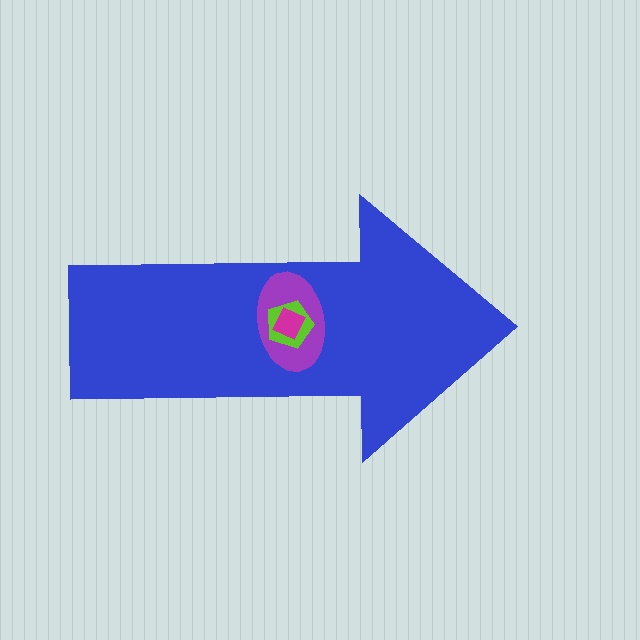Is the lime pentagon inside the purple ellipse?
Yes.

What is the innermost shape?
The magenta square.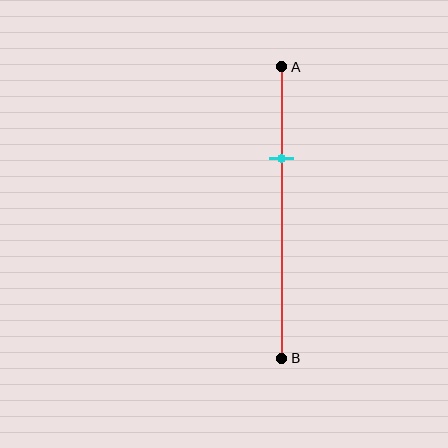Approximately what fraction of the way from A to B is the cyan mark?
The cyan mark is approximately 30% of the way from A to B.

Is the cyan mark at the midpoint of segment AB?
No, the mark is at about 30% from A, not at the 50% midpoint.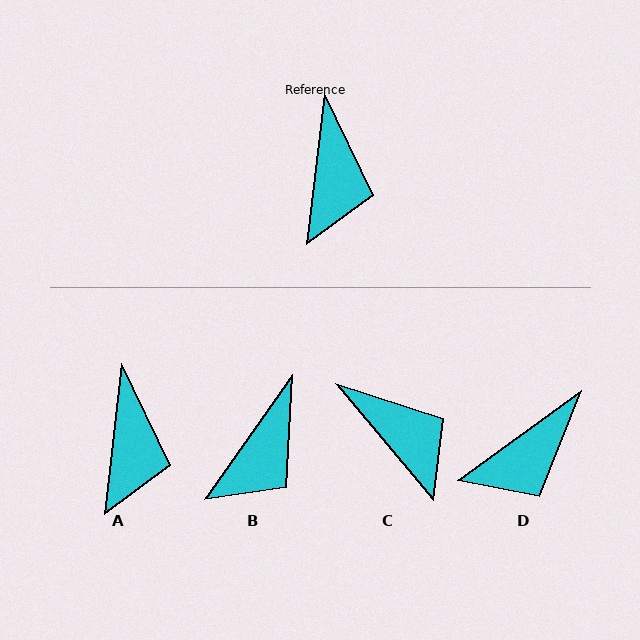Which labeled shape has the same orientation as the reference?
A.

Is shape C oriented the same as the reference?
No, it is off by about 47 degrees.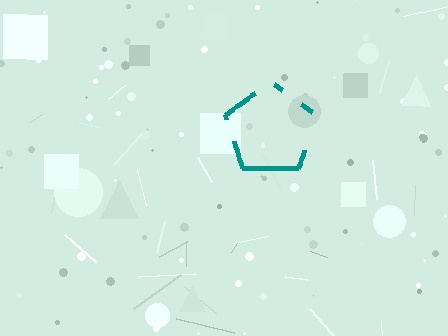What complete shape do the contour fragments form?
The contour fragments form a pentagon.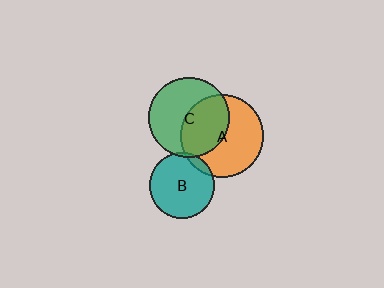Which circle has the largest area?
Circle A (orange).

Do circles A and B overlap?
Yes.